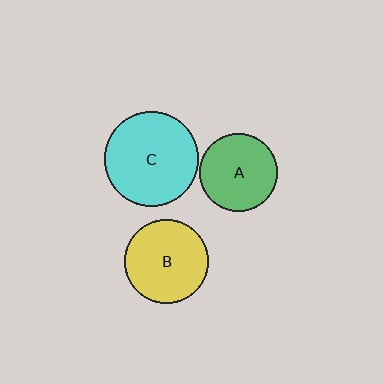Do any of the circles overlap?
No, none of the circles overlap.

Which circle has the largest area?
Circle C (cyan).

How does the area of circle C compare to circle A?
Approximately 1.4 times.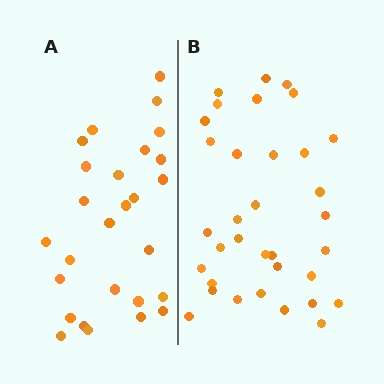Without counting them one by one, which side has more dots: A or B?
Region B (the right region) has more dots.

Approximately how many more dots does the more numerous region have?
Region B has roughly 8 or so more dots than region A.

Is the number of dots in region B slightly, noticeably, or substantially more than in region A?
Region B has noticeably more, but not dramatically so. The ratio is roughly 1.3 to 1.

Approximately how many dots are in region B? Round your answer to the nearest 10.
About 30 dots. (The exact count is 34, which rounds to 30.)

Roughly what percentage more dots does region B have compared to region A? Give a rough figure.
About 25% more.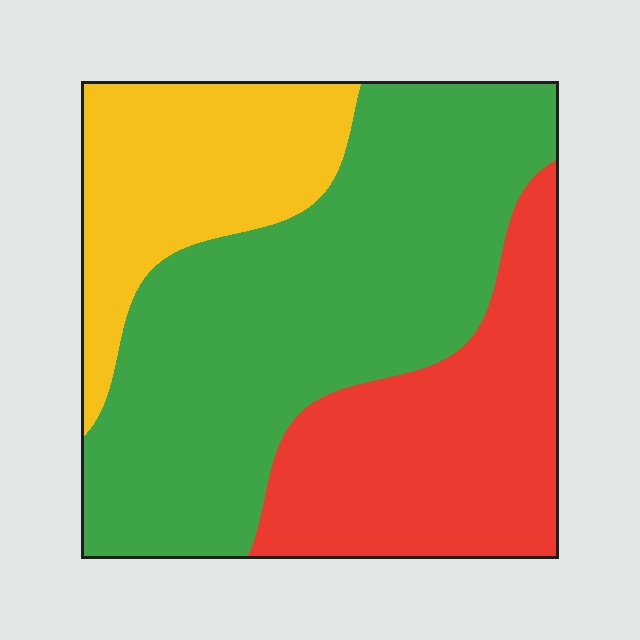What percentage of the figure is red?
Red takes up about one quarter (1/4) of the figure.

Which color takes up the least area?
Yellow, at roughly 20%.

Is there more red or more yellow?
Red.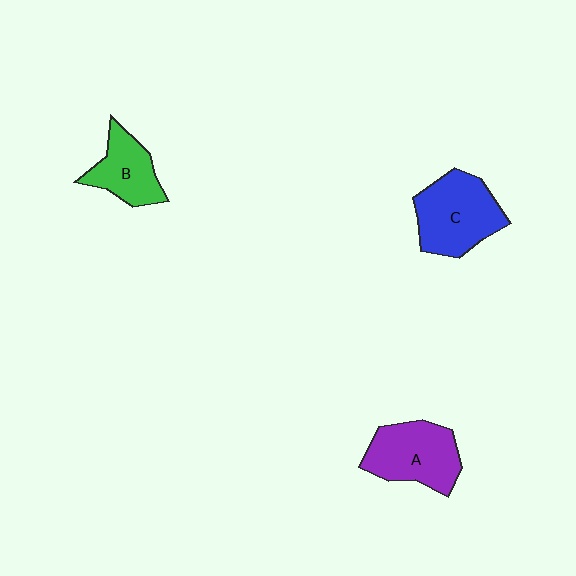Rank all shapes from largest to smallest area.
From largest to smallest: C (blue), A (purple), B (green).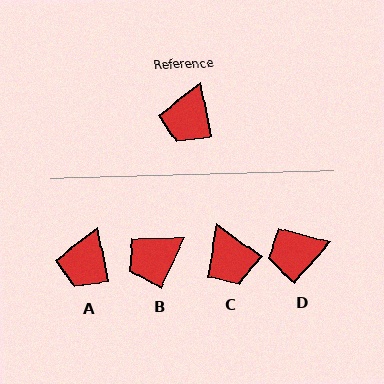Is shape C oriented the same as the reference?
No, it is off by about 42 degrees.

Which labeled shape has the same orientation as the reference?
A.